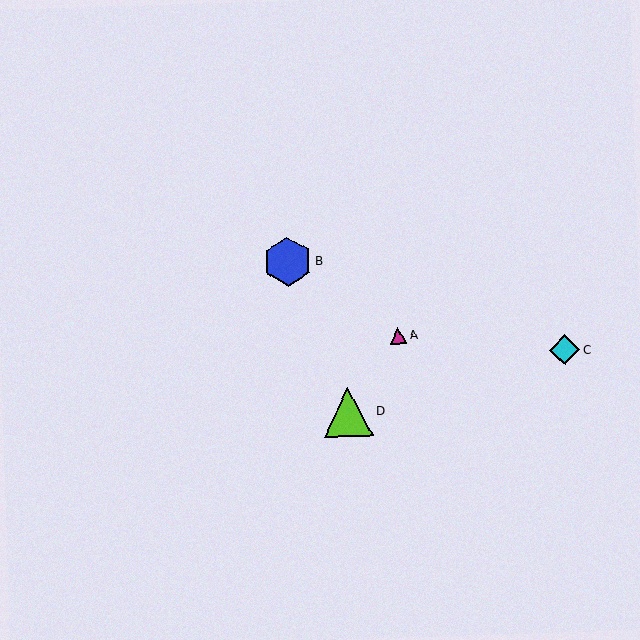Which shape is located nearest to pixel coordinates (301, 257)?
The blue hexagon (labeled B) at (288, 262) is nearest to that location.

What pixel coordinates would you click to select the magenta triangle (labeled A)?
Click at (398, 336) to select the magenta triangle A.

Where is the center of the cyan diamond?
The center of the cyan diamond is at (565, 350).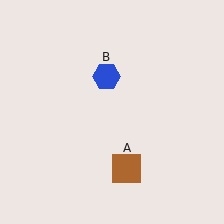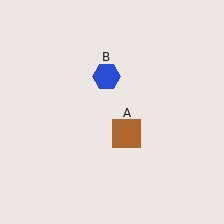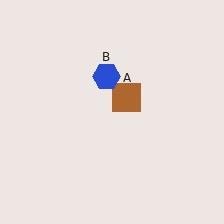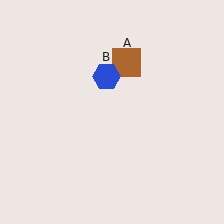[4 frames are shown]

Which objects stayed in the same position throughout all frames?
Blue hexagon (object B) remained stationary.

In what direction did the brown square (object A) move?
The brown square (object A) moved up.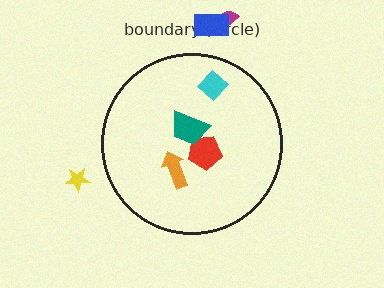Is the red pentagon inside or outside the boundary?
Inside.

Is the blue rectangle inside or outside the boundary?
Outside.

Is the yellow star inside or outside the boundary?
Outside.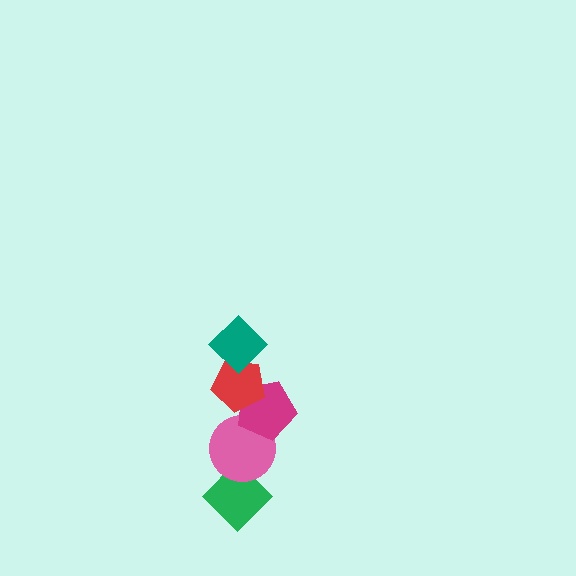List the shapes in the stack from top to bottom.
From top to bottom: the teal diamond, the red pentagon, the magenta pentagon, the pink circle, the green diamond.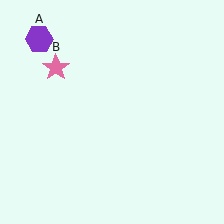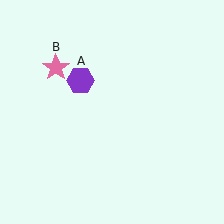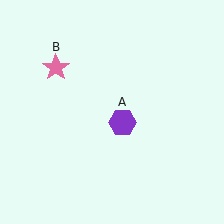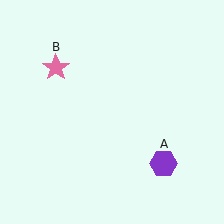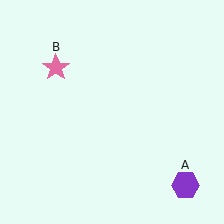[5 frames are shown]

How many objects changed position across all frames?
1 object changed position: purple hexagon (object A).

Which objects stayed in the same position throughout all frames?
Pink star (object B) remained stationary.